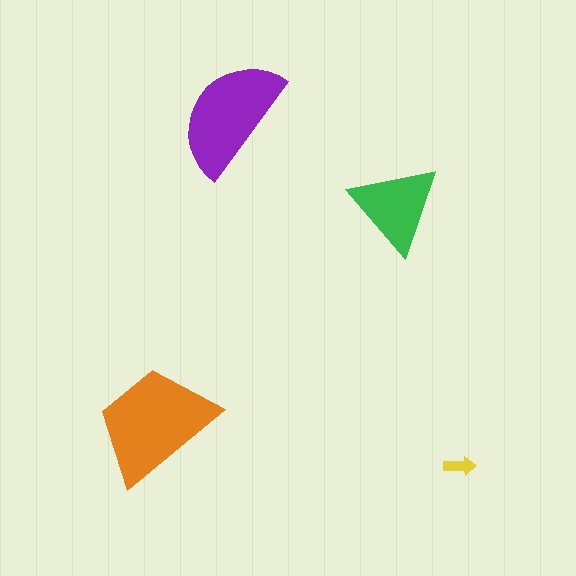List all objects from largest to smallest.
The orange trapezoid, the purple semicircle, the green triangle, the yellow arrow.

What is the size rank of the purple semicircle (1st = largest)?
2nd.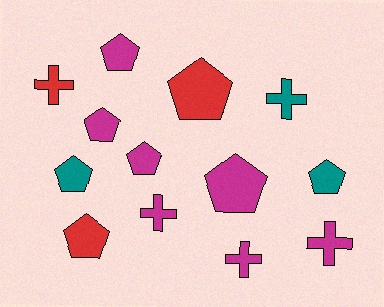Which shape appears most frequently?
Pentagon, with 8 objects.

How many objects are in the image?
There are 13 objects.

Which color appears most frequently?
Magenta, with 7 objects.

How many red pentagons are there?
There are 2 red pentagons.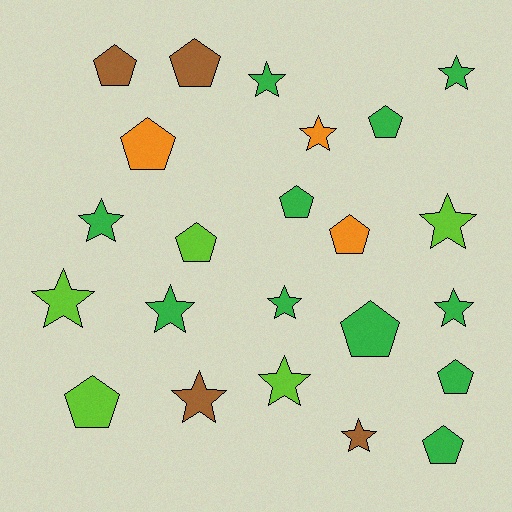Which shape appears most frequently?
Star, with 12 objects.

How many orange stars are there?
There is 1 orange star.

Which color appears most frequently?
Green, with 11 objects.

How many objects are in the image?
There are 23 objects.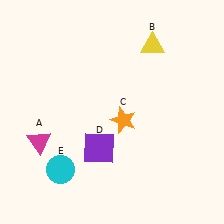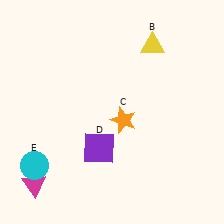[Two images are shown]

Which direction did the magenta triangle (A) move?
The magenta triangle (A) moved down.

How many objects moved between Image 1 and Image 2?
2 objects moved between the two images.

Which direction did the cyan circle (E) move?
The cyan circle (E) moved left.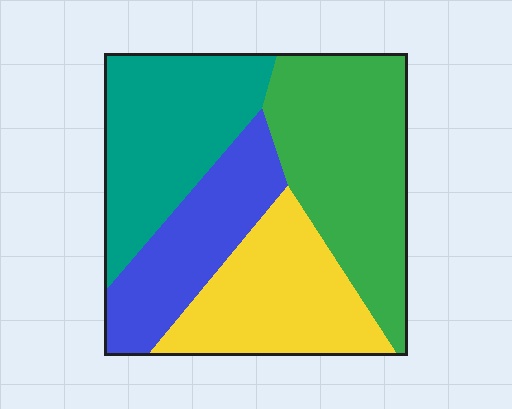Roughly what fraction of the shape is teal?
Teal takes up between a quarter and a half of the shape.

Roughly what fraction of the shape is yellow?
Yellow takes up about one quarter (1/4) of the shape.